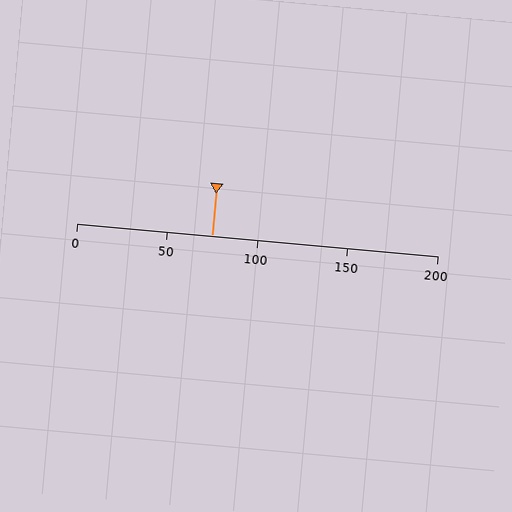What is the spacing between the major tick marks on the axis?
The major ticks are spaced 50 apart.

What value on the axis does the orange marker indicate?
The marker indicates approximately 75.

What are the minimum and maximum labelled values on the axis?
The axis runs from 0 to 200.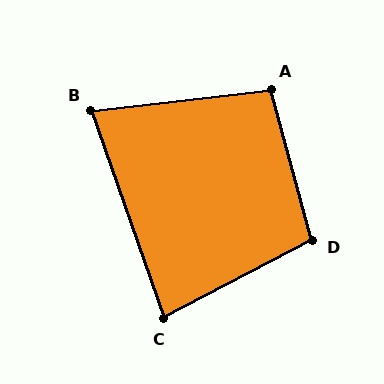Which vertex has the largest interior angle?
D, at approximately 103 degrees.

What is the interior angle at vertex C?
Approximately 81 degrees (acute).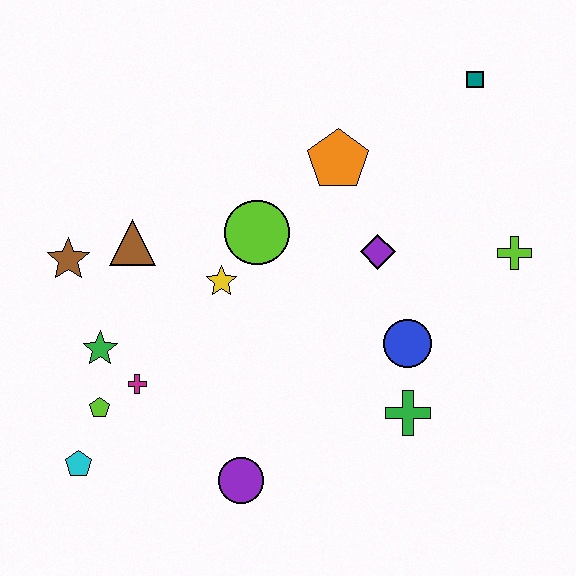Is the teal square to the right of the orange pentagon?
Yes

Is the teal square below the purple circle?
No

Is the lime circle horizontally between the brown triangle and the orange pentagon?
Yes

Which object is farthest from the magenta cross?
The teal square is farthest from the magenta cross.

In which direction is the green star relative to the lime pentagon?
The green star is above the lime pentagon.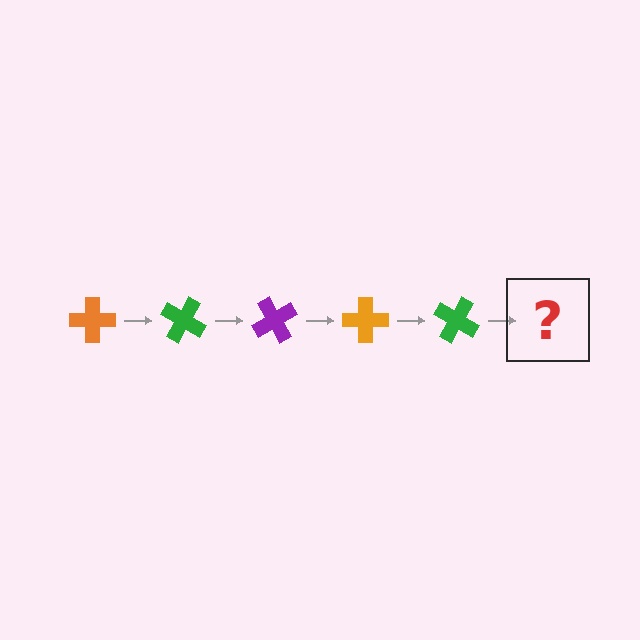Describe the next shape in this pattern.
It should be a purple cross, rotated 150 degrees from the start.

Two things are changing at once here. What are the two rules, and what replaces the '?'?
The two rules are that it rotates 30 degrees each step and the color cycles through orange, green, and purple. The '?' should be a purple cross, rotated 150 degrees from the start.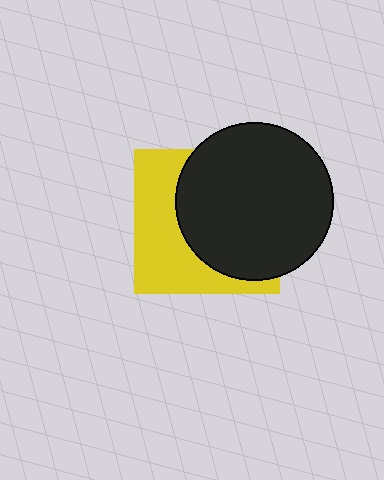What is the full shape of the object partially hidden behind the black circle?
The partially hidden object is a yellow square.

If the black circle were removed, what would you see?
You would see the complete yellow square.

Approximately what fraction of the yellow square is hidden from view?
Roughly 57% of the yellow square is hidden behind the black circle.